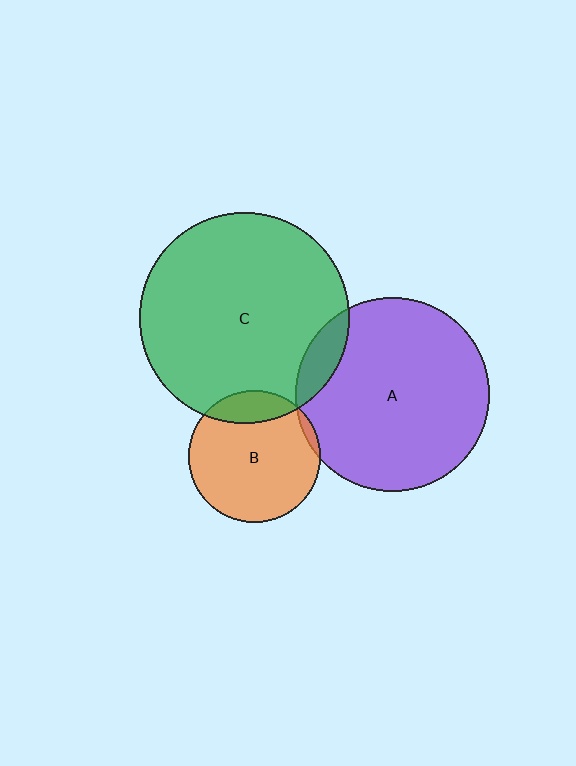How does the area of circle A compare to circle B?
Approximately 2.2 times.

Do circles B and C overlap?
Yes.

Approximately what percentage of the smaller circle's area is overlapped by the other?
Approximately 15%.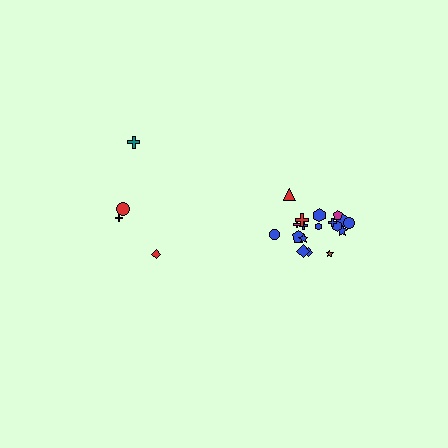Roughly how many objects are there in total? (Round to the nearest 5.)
Roughly 20 objects in total.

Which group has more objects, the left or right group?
The right group.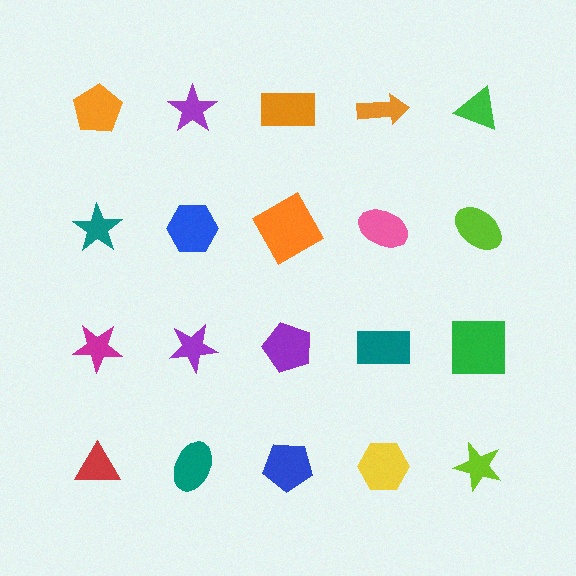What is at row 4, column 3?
A blue pentagon.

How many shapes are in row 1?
5 shapes.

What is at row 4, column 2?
A teal ellipse.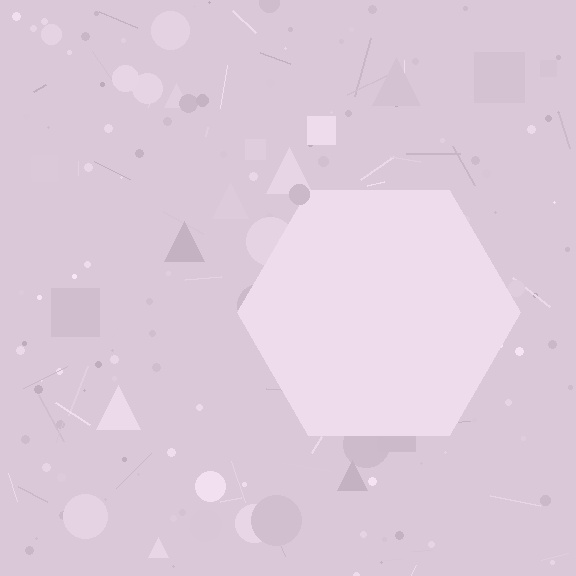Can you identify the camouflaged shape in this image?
The camouflaged shape is a hexagon.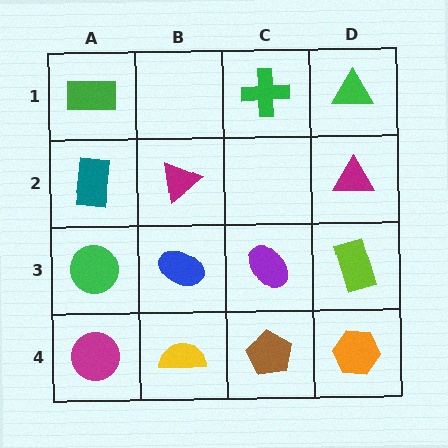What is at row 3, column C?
A purple ellipse.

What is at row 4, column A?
A magenta circle.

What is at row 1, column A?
A green rectangle.